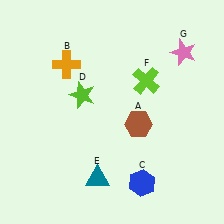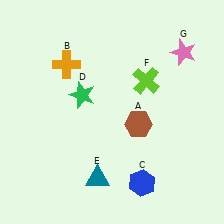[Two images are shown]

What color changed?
The star (D) changed from lime in Image 1 to green in Image 2.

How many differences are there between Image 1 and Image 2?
There is 1 difference between the two images.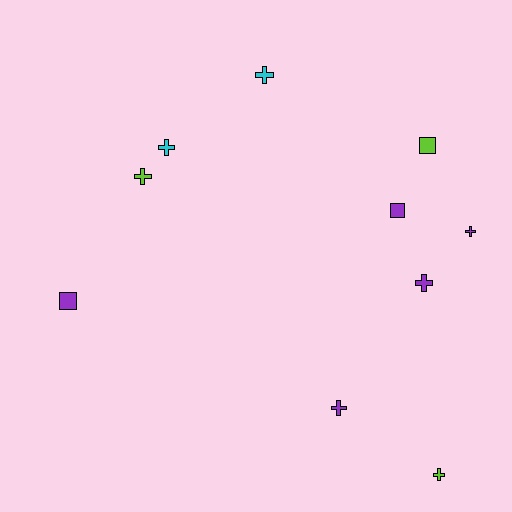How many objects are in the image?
There are 10 objects.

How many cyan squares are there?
There are no cyan squares.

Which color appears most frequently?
Purple, with 5 objects.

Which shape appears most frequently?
Cross, with 7 objects.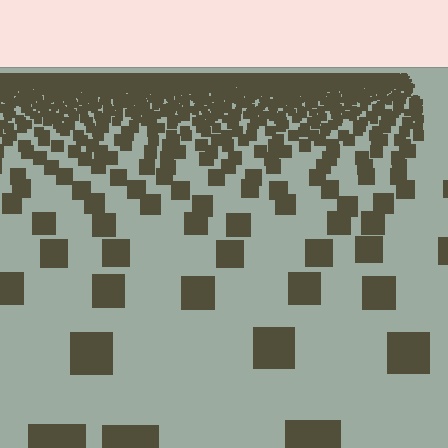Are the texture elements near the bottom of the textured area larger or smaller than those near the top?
Larger. Near the bottom, elements are closer to the viewer and appear at a bigger on-screen size.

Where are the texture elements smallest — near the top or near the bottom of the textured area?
Near the top.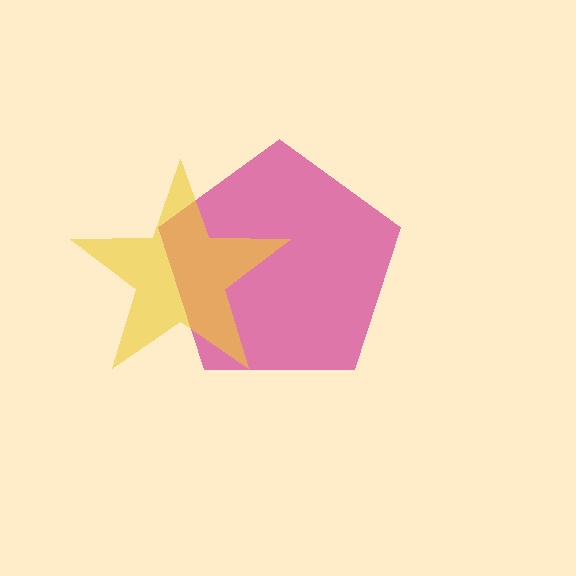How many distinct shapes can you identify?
There are 2 distinct shapes: a magenta pentagon, a yellow star.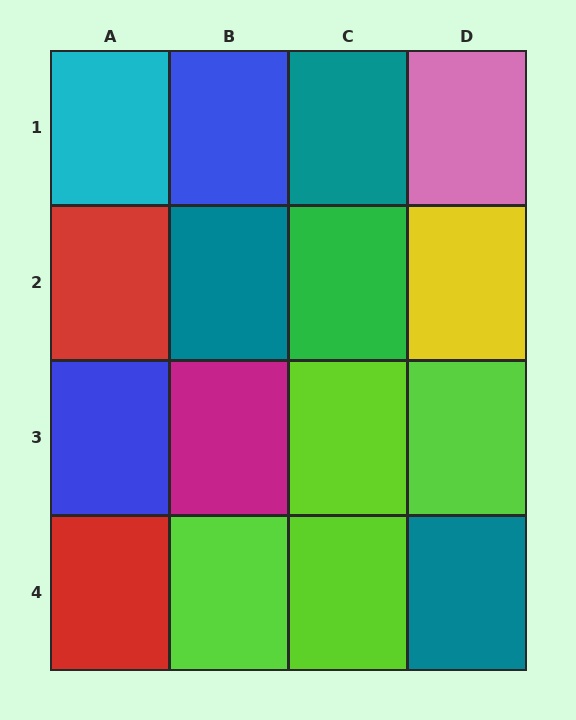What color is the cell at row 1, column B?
Blue.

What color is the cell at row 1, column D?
Pink.